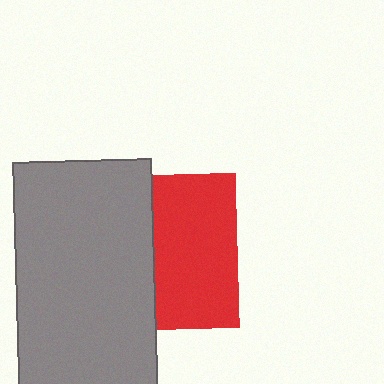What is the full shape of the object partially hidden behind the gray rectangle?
The partially hidden object is a red square.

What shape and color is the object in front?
The object in front is a gray rectangle.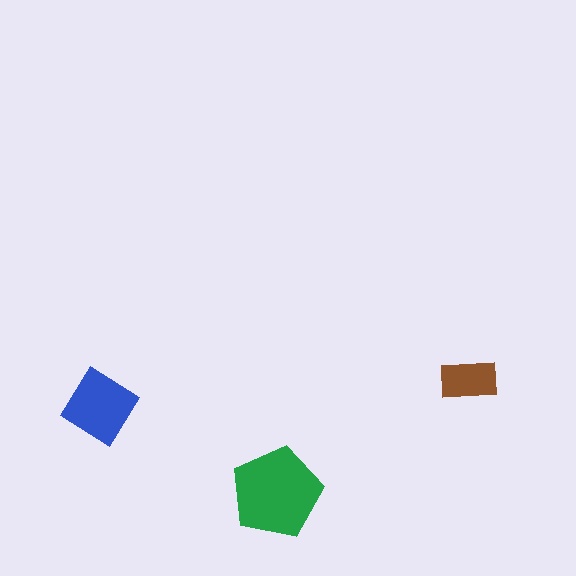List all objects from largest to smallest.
The green pentagon, the blue diamond, the brown rectangle.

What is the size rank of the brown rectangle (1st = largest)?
3rd.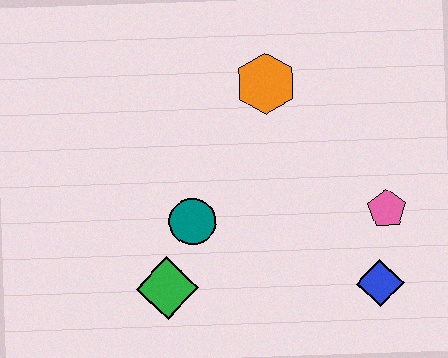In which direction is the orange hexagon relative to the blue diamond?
The orange hexagon is above the blue diamond.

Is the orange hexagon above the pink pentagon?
Yes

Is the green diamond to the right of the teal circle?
No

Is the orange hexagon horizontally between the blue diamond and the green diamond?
Yes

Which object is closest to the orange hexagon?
The teal circle is closest to the orange hexagon.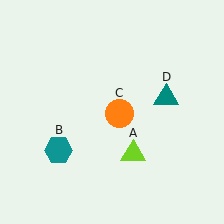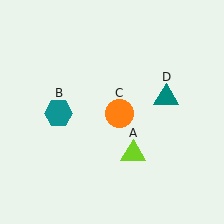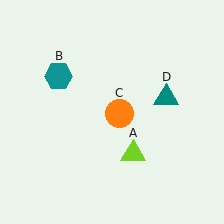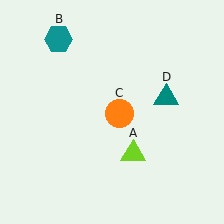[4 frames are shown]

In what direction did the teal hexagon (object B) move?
The teal hexagon (object B) moved up.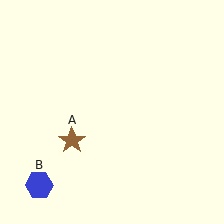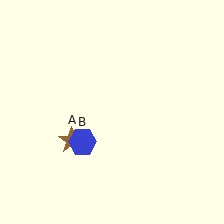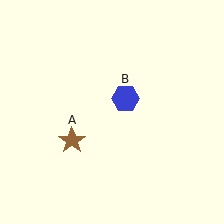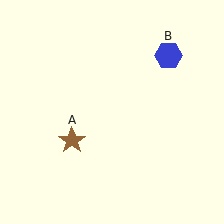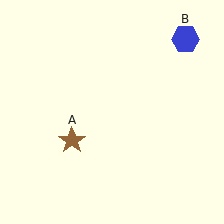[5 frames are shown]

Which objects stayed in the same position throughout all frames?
Brown star (object A) remained stationary.